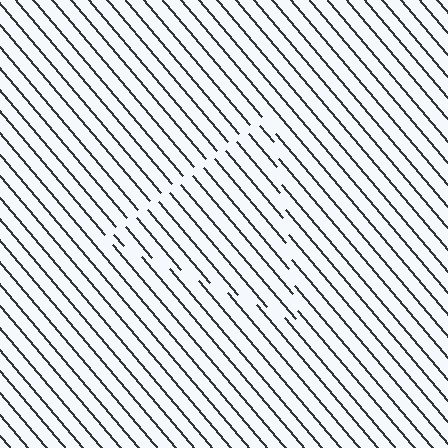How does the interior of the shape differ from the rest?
The interior of the shape contains the same grating, shifted by half a period — the contour is defined by the phase discontinuity where line-ends from the inner and outer gratings abut.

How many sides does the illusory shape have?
3 sides — the line-ends trace a triangle.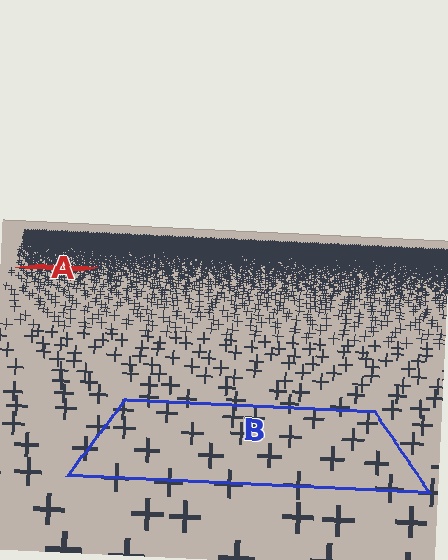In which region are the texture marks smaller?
The texture marks are smaller in region A, because it is farther away.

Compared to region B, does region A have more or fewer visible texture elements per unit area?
Region A has more texture elements per unit area — they are packed more densely because it is farther away.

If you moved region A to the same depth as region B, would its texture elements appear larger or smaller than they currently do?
They would appear larger. At a closer depth, the same texture elements are projected at a bigger on-screen size.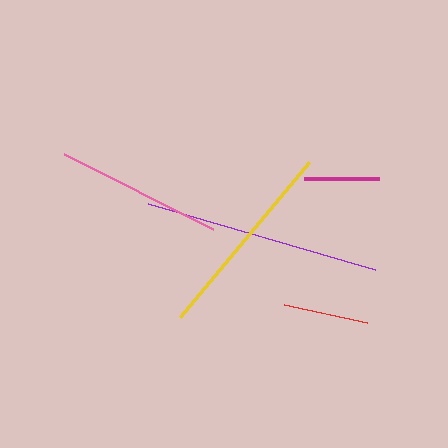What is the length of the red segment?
The red segment is approximately 85 pixels long.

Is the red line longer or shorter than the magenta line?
The red line is longer than the magenta line.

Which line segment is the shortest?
The magenta line is the shortest at approximately 75 pixels.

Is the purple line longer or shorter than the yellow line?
The purple line is longer than the yellow line.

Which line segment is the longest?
The purple line is the longest at approximately 237 pixels.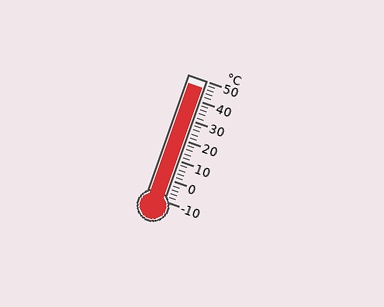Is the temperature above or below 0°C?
The temperature is above 0°C.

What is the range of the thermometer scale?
The thermometer scale ranges from -10°C to 50°C.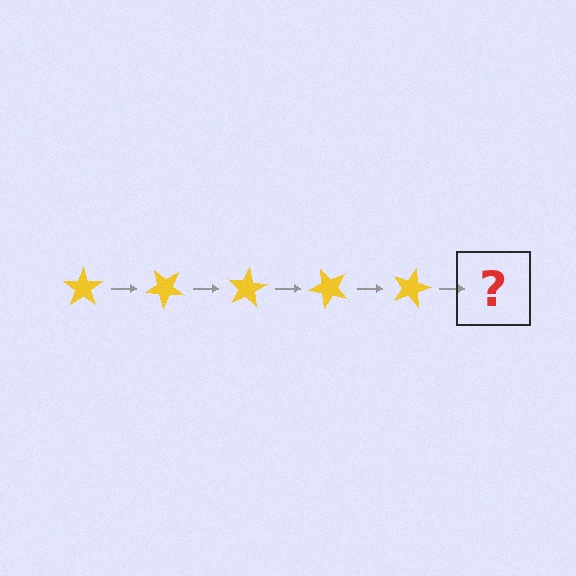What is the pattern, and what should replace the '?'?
The pattern is that the star rotates 40 degrees each step. The '?' should be a yellow star rotated 200 degrees.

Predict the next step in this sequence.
The next step is a yellow star rotated 200 degrees.